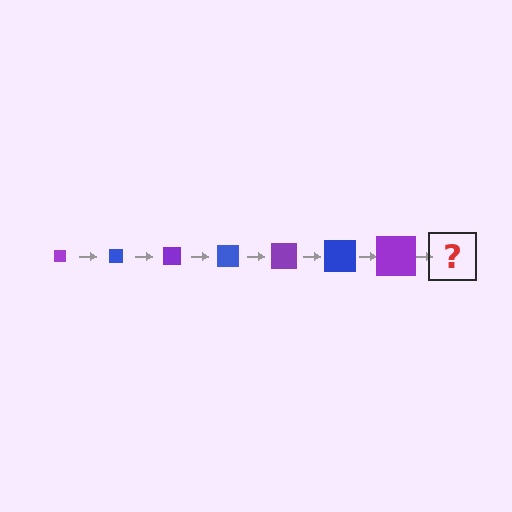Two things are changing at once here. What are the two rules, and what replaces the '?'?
The two rules are that the square grows larger each step and the color cycles through purple and blue. The '?' should be a blue square, larger than the previous one.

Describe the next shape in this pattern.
It should be a blue square, larger than the previous one.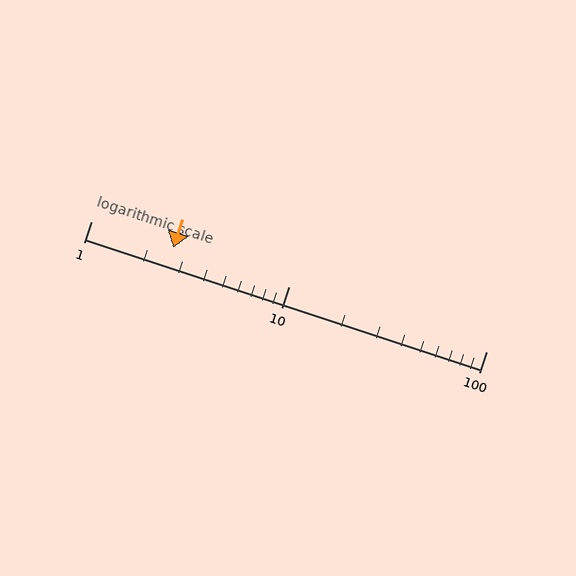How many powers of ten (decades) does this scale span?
The scale spans 2 decades, from 1 to 100.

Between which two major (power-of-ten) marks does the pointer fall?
The pointer is between 1 and 10.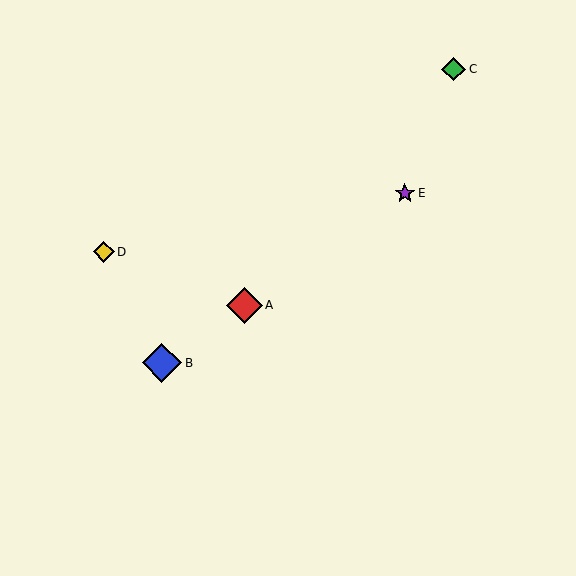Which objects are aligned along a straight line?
Objects A, B, E are aligned along a straight line.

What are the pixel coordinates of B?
Object B is at (162, 363).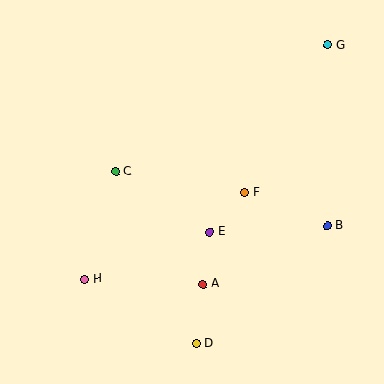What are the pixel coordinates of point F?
Point F is at (245, 192).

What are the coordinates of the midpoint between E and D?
The midpoint between E and D is at (203, 287).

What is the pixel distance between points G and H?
The distance between G and H is 337 pixels.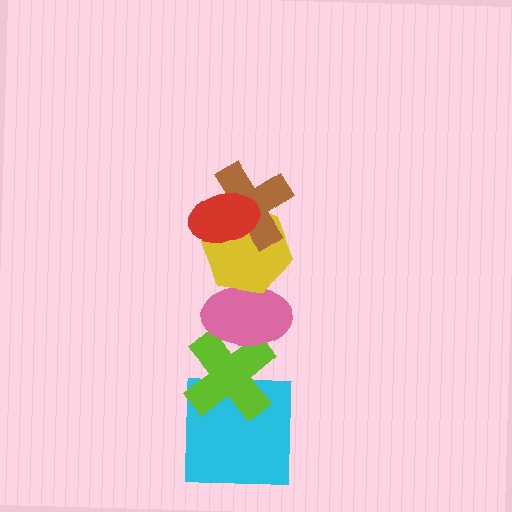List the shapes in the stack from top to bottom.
From top to bottom: the red ellipse, the brown cross, the yellow hexagon, the pink ellipse, the lime cross, the cyan square.